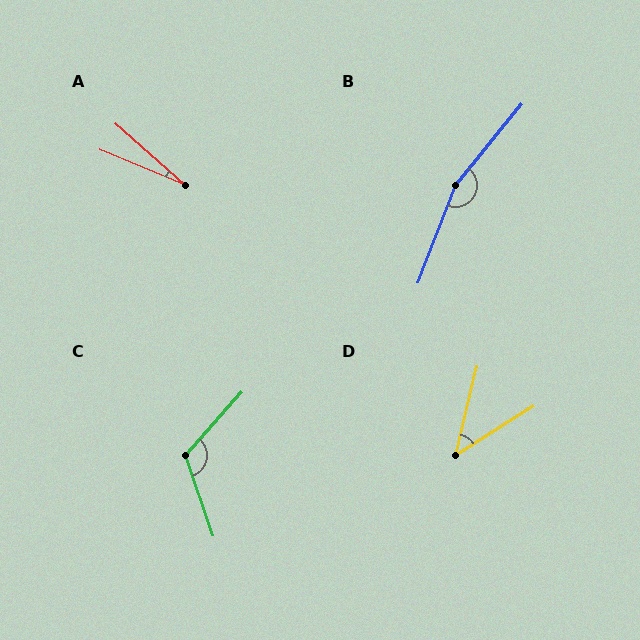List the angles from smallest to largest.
A (19°), D (44°), C (119°), B (162°).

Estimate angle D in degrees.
Approximately 44 degrees.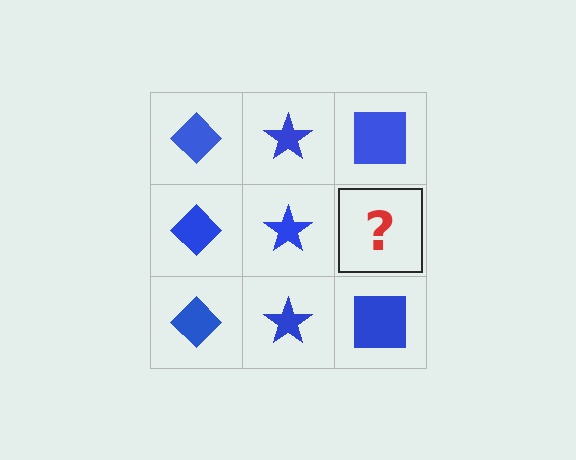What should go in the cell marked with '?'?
The missing cell should contain a blue square.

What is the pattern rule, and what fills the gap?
The rule is that each column has a consistent shape. The gap should be filled with a blue square.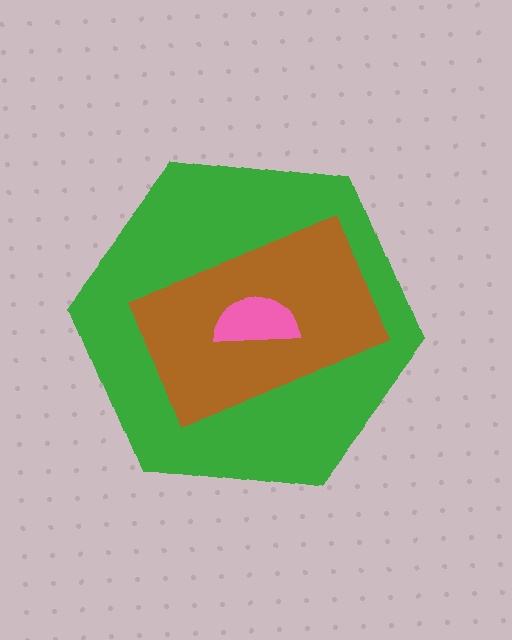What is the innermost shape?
The pink semicircle.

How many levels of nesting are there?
3.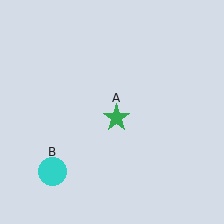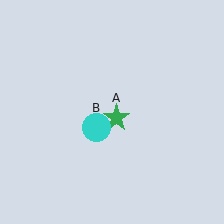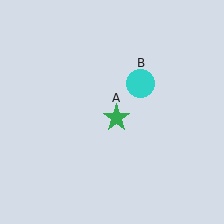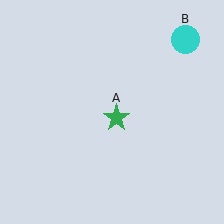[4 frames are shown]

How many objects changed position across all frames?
1 object changed position: cyan circle (object B).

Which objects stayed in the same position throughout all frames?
Green star (object A) remained stationary.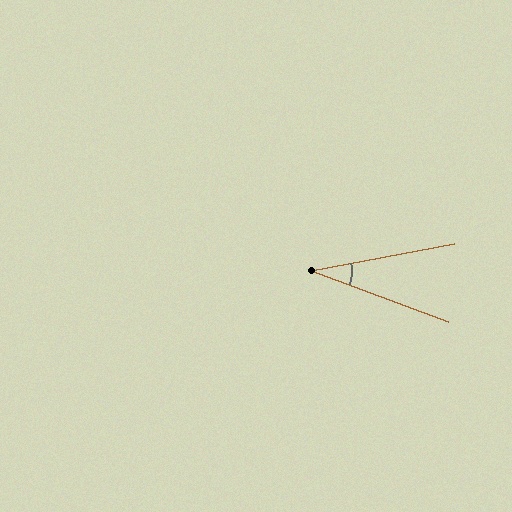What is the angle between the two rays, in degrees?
Approximately 31 degrees.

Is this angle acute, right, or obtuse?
It is acute.